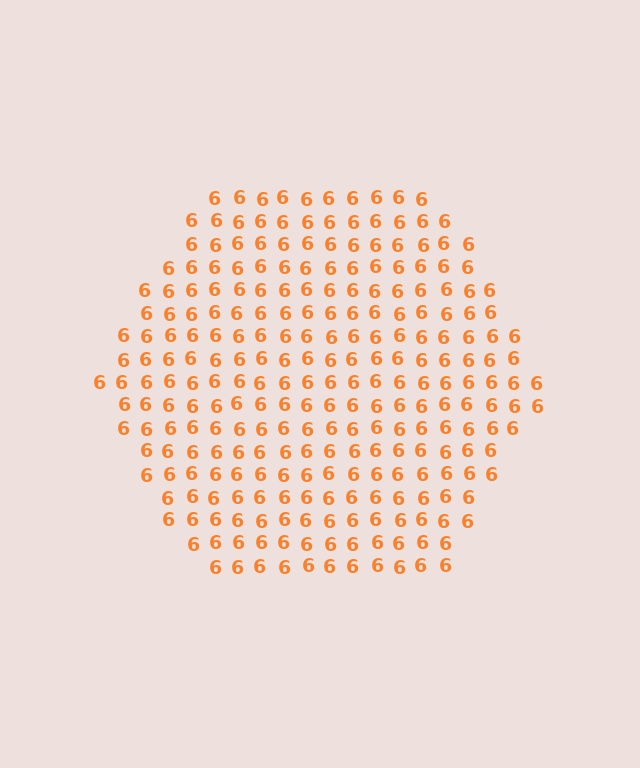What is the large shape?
The large shape is a hexagon.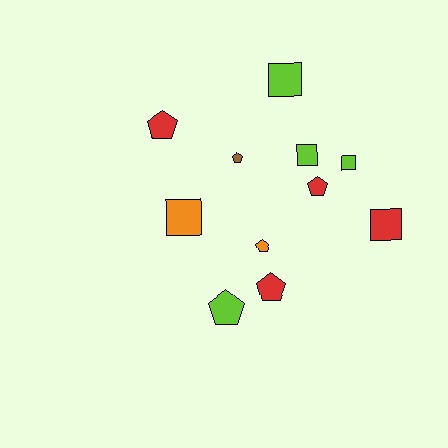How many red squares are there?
There is 1 red square.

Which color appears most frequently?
Red, with 4 objects.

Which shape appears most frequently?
Pentagon, with 6 objects.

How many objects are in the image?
There are 11 objects.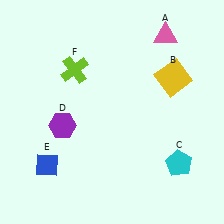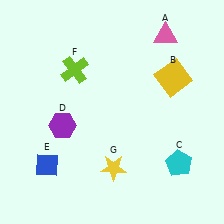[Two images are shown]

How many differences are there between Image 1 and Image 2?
There is 1 difference between the two images.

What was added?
A yellow star (G) was added in Image 2.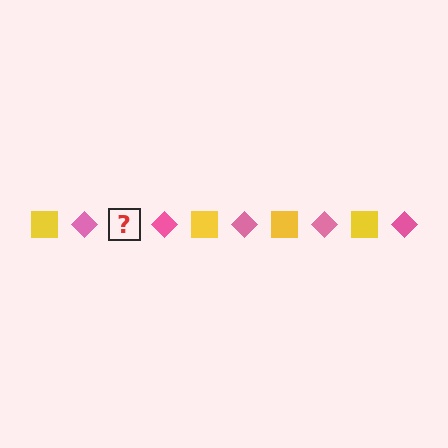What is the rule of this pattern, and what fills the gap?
The rule is that the pattern alternates between yellow square and pink diamond. The gap should be filled with a yellow square.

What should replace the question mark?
The question mark should be replaced with a yellow square.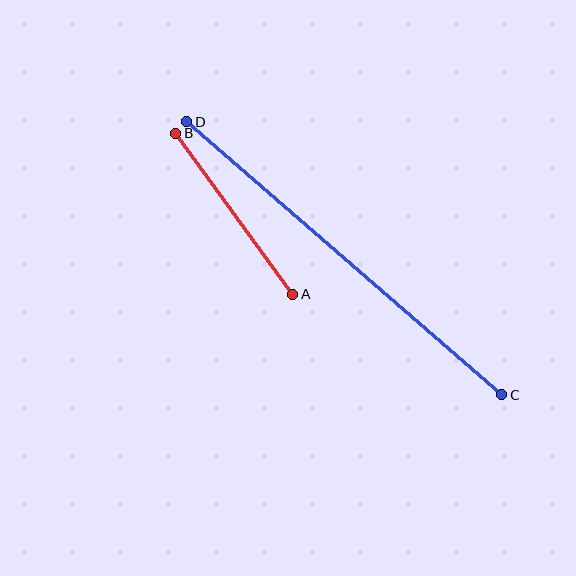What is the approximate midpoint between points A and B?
The midpoint is at approximately (234, 214) pixels.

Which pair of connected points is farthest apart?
Points C and D are farthest apart.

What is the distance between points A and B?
The distance is approximately 199 pixels.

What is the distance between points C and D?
The distance is approximately 417 pixels.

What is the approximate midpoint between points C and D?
The midpoint is at approximately (344, 258) pixels.